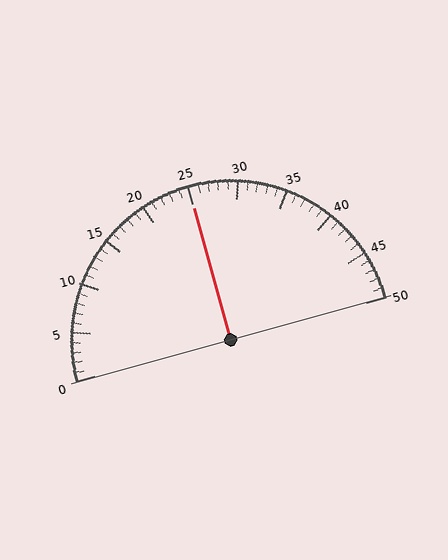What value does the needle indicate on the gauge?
The needle indicates approximately 25.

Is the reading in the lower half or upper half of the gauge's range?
The reading is in the upper half of the range (0 to 50).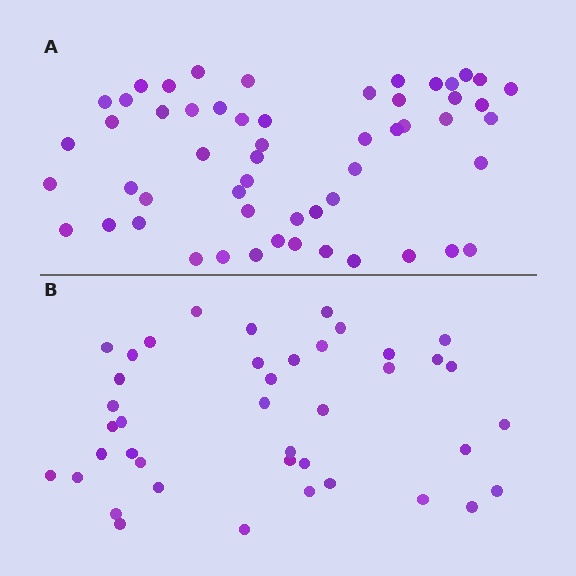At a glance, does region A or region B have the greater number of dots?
Region A (the top region) has more dots.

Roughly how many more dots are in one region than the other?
Region A has approximately 15 more dots than region B.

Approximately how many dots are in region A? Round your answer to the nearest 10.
About 60 dots. (The exact count is 55, which rounds to 60.)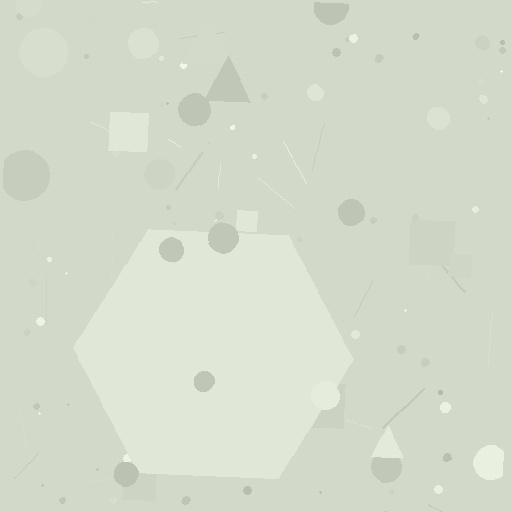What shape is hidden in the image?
A hexagon is hidden in the image.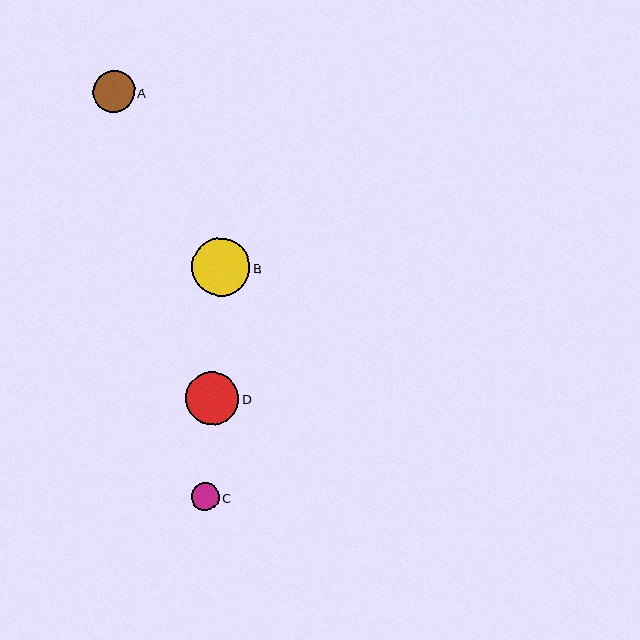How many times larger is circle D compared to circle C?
Circle D is approximately 1.9 times the size of circle C.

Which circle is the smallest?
Circle C is the smallest with a size of approximately 28 pixels.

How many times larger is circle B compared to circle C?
Circle B is approximately 2.1 times the size of circle C.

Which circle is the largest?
Circle B is the largest with a size of approximately 58 pixels.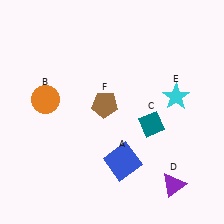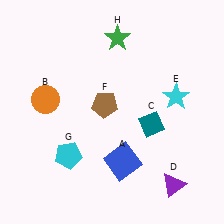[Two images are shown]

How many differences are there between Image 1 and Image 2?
There are 2 differences between the two images.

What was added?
A cyan pentagon (G), a green star (H) were added in Image 2.